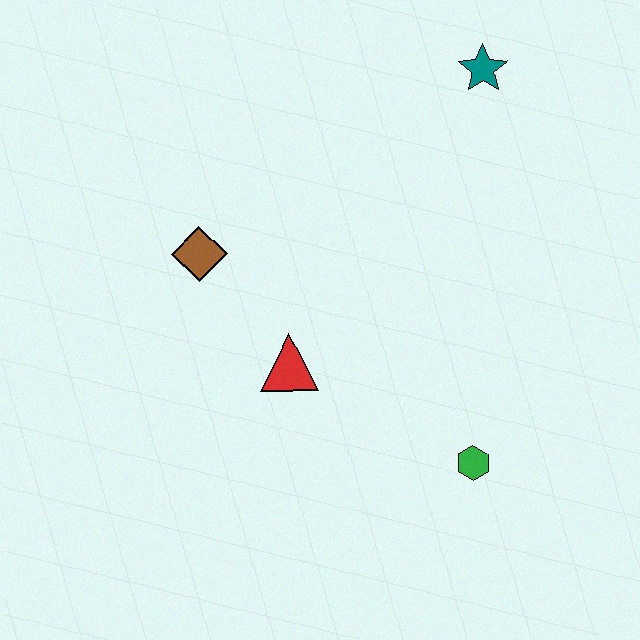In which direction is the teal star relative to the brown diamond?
The teal star is to the right of the brown diamond.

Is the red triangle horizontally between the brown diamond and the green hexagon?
Yes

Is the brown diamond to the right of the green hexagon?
No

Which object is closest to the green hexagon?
The red triangle is closest to the green hexagon.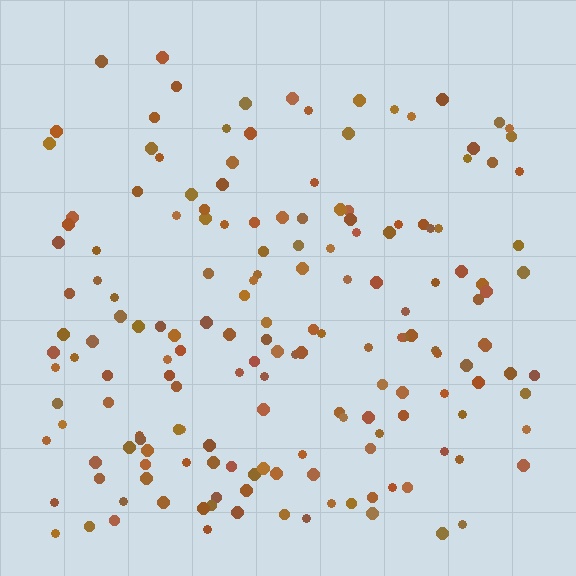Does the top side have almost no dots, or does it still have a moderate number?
Still a moderate number, just noticeably fewer than the bottom.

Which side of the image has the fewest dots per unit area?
The top.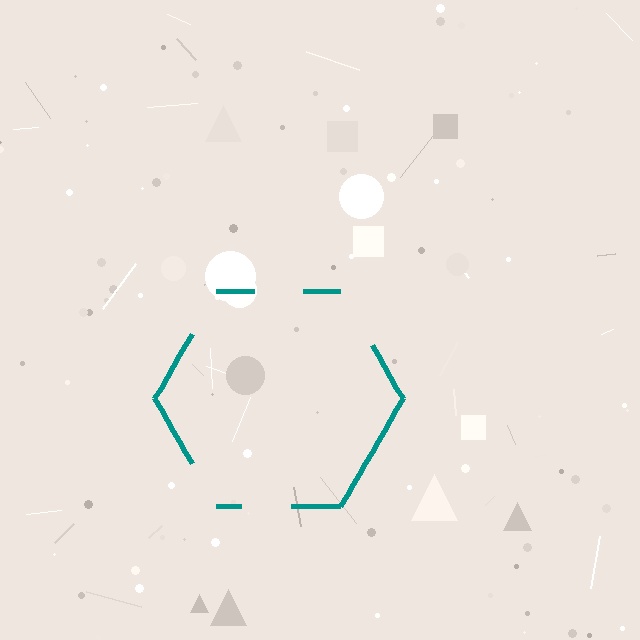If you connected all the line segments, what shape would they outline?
They would outline a hexagon.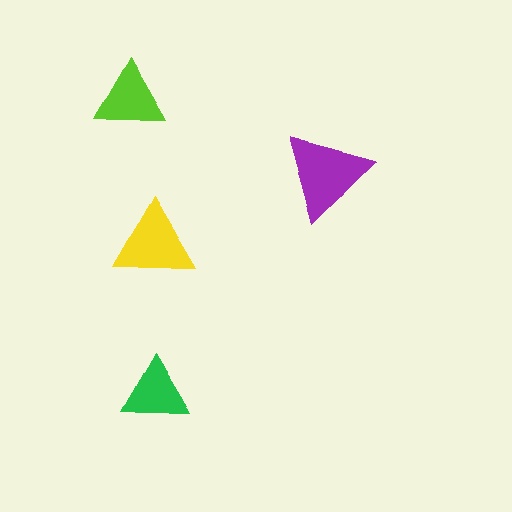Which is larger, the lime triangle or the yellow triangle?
The yellow one.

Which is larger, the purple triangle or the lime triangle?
The purple one.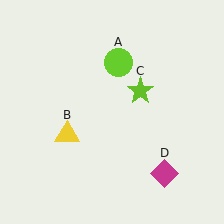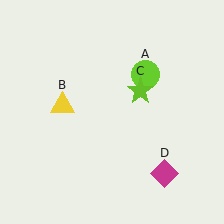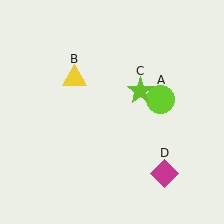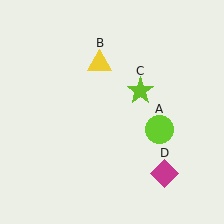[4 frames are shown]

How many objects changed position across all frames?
2 objects changed position: lime circle (object A), yellow triangle (object B).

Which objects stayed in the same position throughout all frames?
Lime star (object C) and magenta diamond (object D) remained stationary.